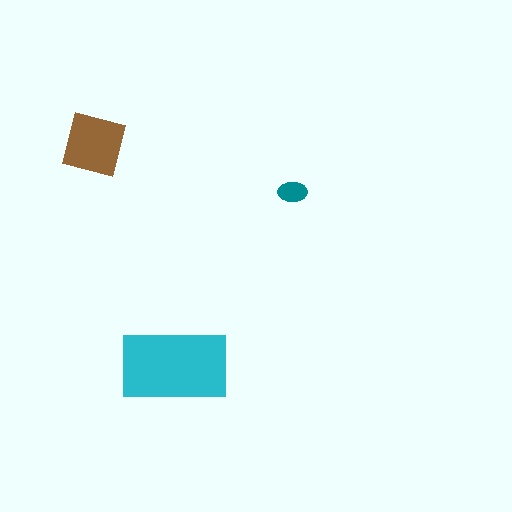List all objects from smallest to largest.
The teal ellipse, the brown square, the cyan rectangle.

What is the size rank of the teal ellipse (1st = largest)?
3rd.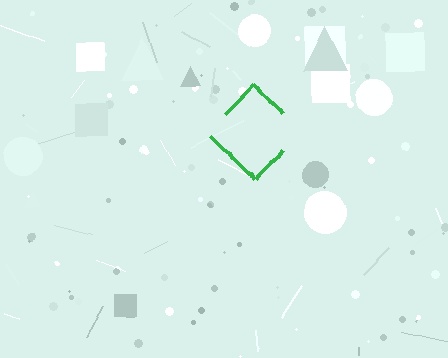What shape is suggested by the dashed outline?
The dashed outline suggests a diamond.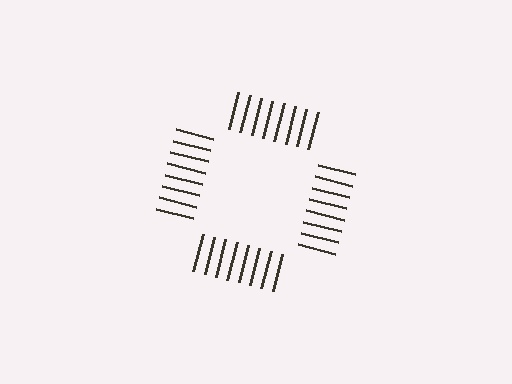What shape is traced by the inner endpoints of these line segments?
An illusory square — the line segments terminate on its edges but no continuous stroke is drawn.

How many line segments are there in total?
32 — 8 along each of the 4 edges.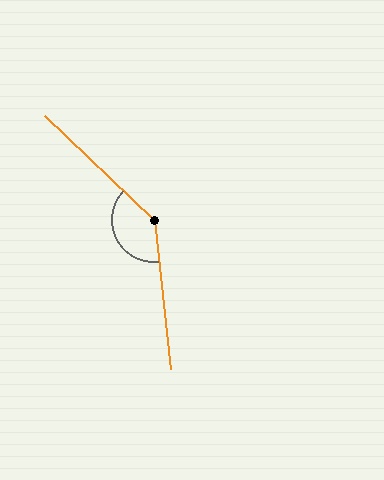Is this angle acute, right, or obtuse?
It is obtuse.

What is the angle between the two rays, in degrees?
Approximately 139 degrees.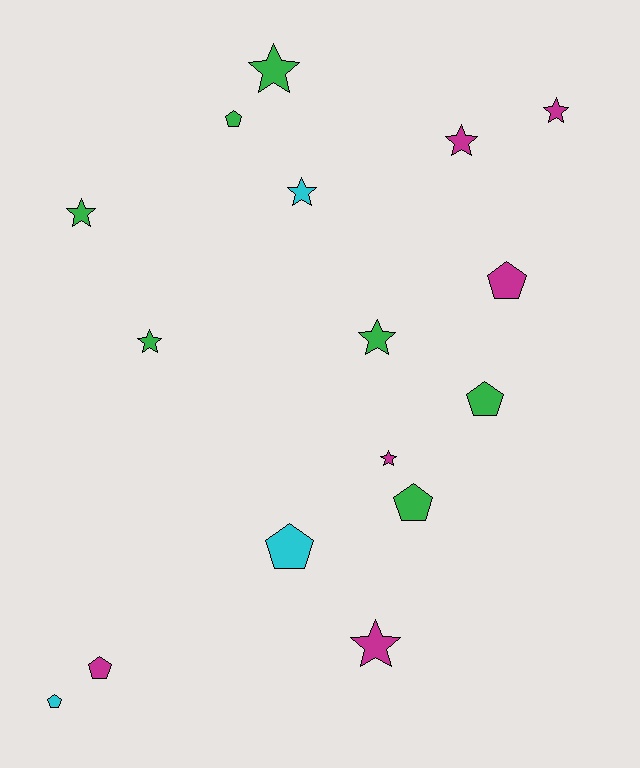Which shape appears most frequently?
Star, with 9 objects.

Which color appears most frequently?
Green, with 7 objects.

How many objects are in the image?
There are 16 objects.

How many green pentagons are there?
There are 3 green pentagons.